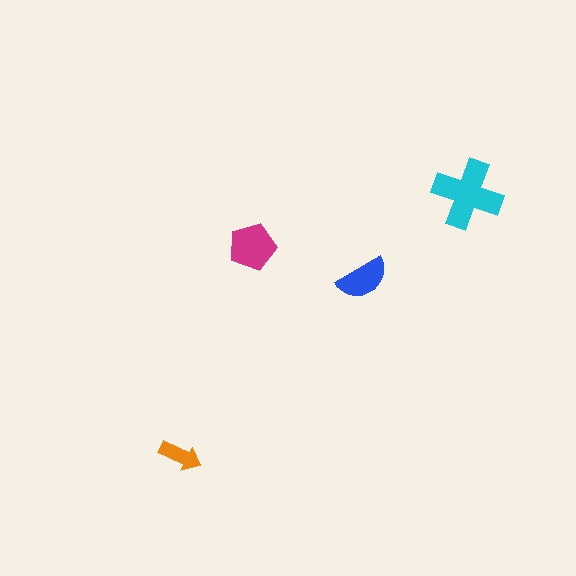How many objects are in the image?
There are 4 objects in the image.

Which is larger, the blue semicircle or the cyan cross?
The cyan cross.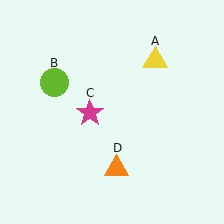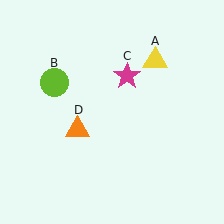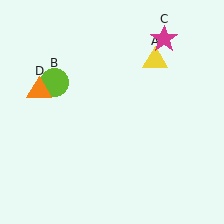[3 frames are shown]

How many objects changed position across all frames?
2 objects changed position: magenta star (object C), orange triangle (object D).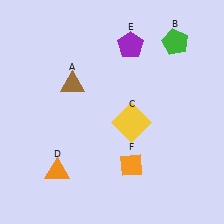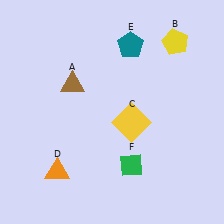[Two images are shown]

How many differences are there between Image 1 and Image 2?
There are 3 differences between the two images.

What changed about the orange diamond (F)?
In Image 1, F is orange. In Image 2, it changed to green.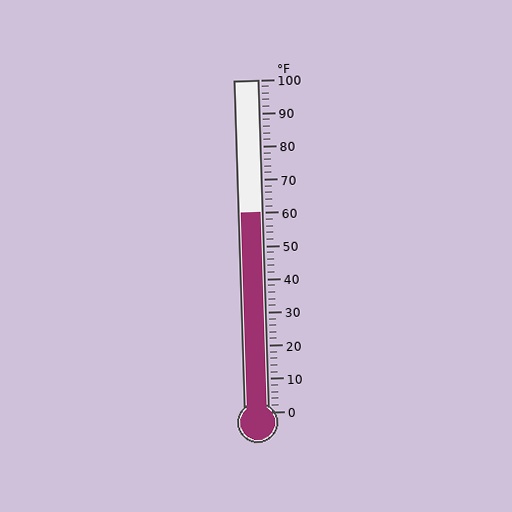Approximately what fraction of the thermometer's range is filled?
The thermometer is filled to approximately 60% of its range.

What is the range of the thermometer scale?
The thermometer scale ranges from 0°F to 100°F.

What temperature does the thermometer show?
The thermometer shows approximately 60°F.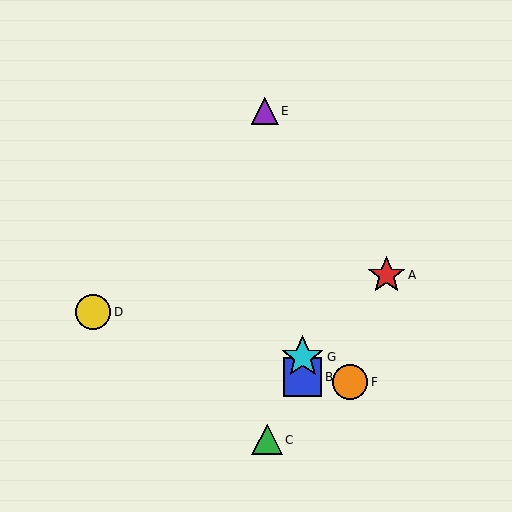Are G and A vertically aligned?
No, G is at x≈303 and A is at x≈386.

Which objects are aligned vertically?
Objects B, G are aligned vertically.